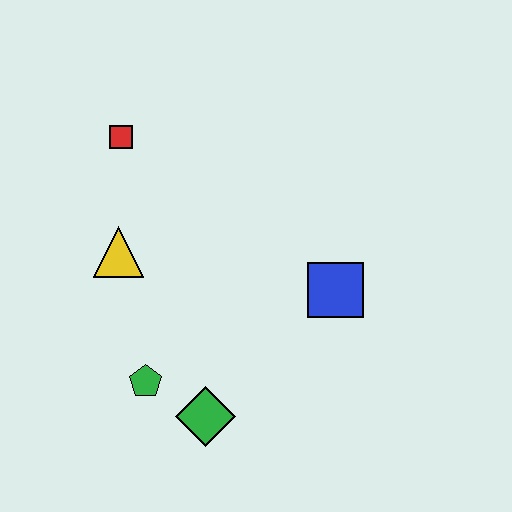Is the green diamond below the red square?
Yes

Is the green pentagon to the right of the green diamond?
No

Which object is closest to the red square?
The yellow triangle is closest to the red square.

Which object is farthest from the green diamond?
The red square is farthest from the green diamond.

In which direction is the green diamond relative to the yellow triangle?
The green diamond is below the yellow triangle.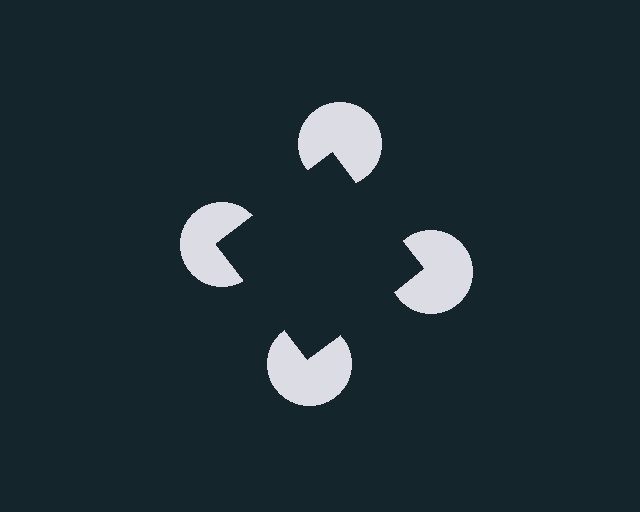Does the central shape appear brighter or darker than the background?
It typically appears slightly darker than the background, even though no actual brightness change is drawn.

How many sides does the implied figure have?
4 sides.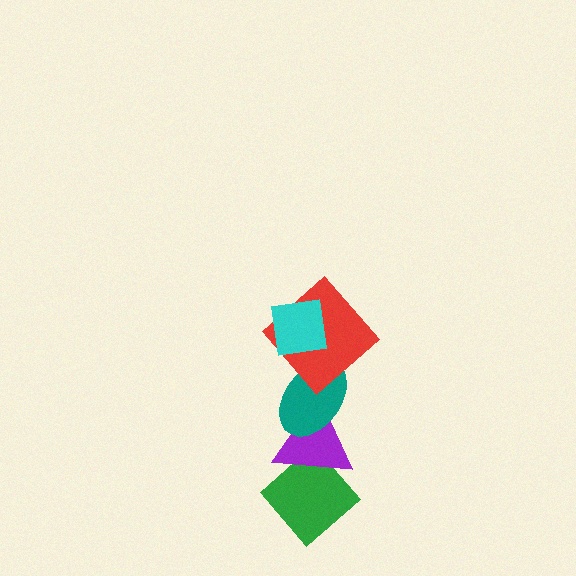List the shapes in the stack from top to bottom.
From top to bottom: the cyan square, the red diamond, the teal ellipse, the purple triangle, the green diamond.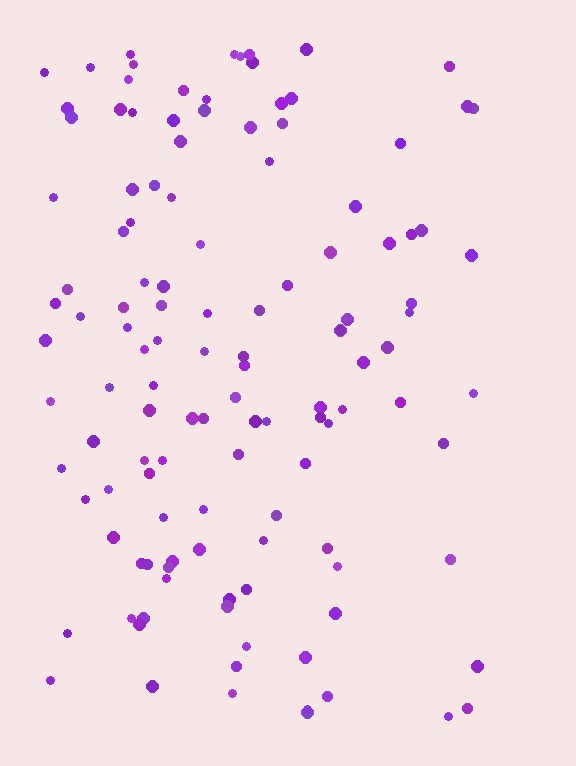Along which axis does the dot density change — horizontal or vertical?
Horizontal.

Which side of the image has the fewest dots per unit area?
The right.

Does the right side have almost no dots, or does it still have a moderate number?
Still a moderate number, just noticeably fewer than the left.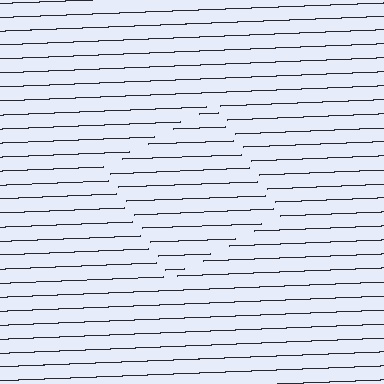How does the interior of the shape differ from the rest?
The interior of the shape contains the same grating, shifted by half a period — the contour is defined by the phase discontinuity where line-ends from the inner and outer gratings abut.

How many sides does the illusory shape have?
4 sides — the line-ends trace a square.